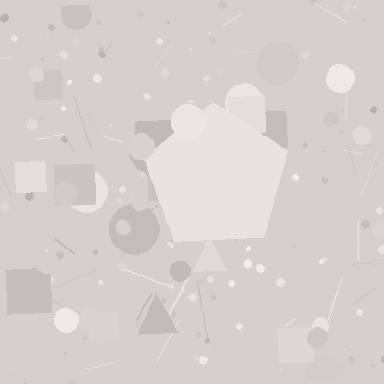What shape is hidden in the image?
A pentagon is hidden in the image.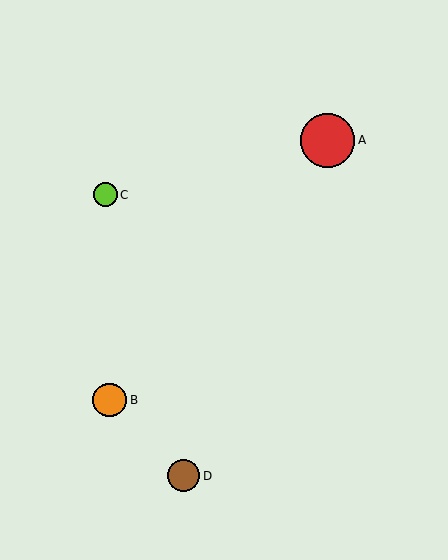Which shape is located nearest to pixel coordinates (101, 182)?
The lime circle (labeled C) at (105, 195) is nearest to that location.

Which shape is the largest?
The red circle (labeled A) is the largest.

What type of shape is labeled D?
Shape D is a brown circle.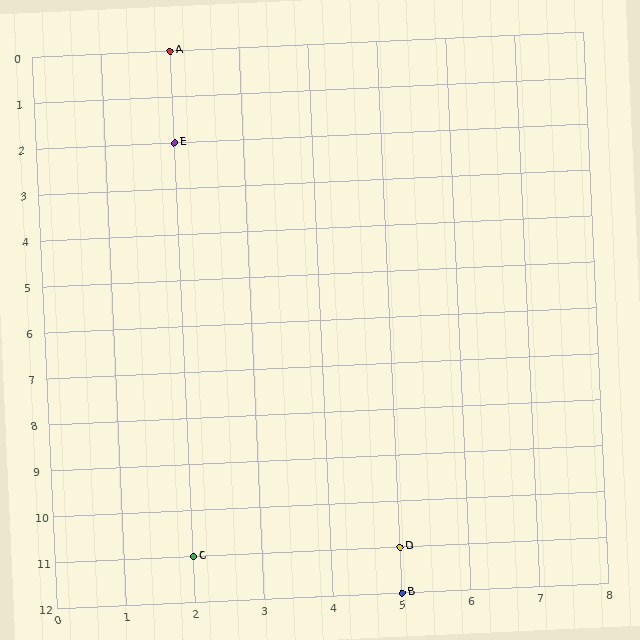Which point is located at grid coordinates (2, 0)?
Point A is at (2, 0).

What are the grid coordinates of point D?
Point D is at grid coordinates (5, 11).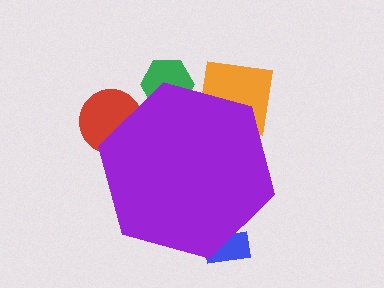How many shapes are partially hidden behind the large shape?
4 shapes are partially hidden.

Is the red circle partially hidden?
Yes, the red circle is partially hidden behind the purple hexagon.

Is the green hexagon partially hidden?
Yes, the green hexagon is partially hidden behind the purple hexagon.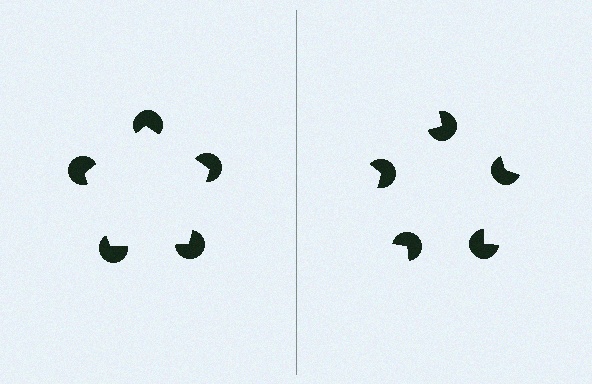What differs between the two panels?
The pac-man discs are positioned identically on both sides; only the wedge orientations differ. On the left they align to a pentagon; on the right they are misaligned.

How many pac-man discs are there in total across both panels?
10 — 5 on each side.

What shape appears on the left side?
An illusory pentagon.